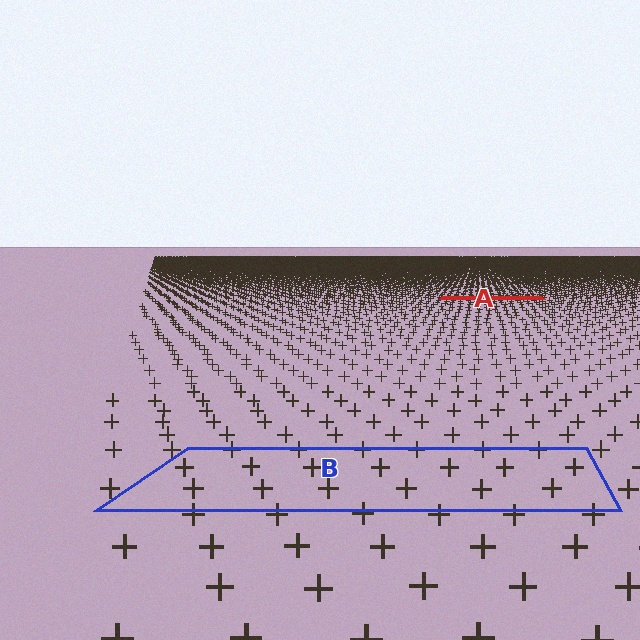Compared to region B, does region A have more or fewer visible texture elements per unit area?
Region A has more texture elements per unit area — they are packed more densely because it is farther away.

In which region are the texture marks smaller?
The texture marks are smaller in region A, because it is farther away.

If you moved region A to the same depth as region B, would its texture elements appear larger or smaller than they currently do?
They would appear larger. At a closer depth, the same texture elements are projected at a bigger on-screen size.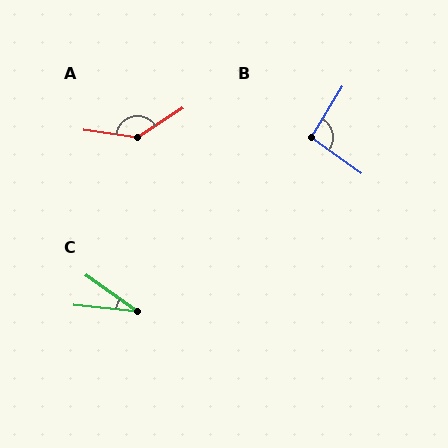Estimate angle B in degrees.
Approximately 94 degrees.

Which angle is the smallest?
C, at approximately 30 degrees.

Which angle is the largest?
A, at approximately 139 degrees.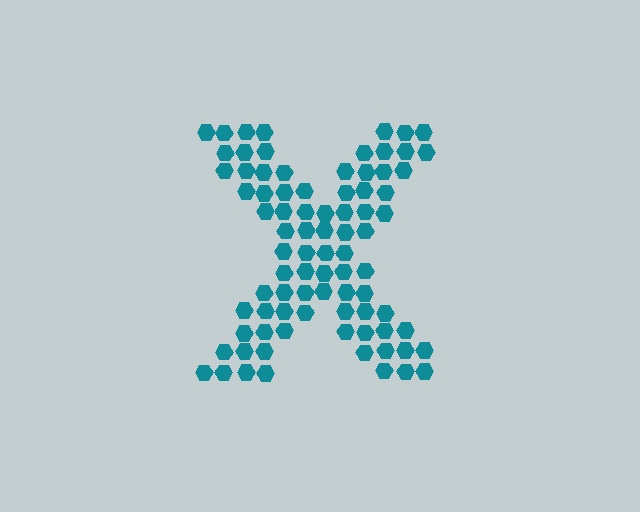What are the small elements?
The small elements are hexagons.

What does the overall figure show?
The overall figure shows the letter X.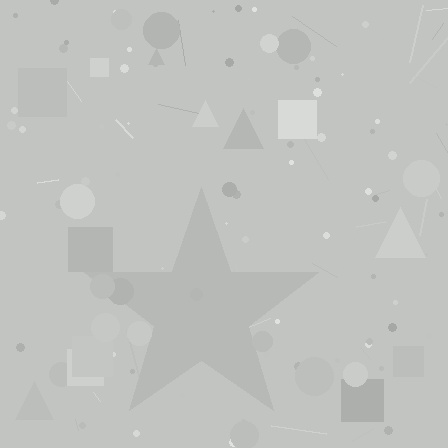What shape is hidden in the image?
A star is hidden in the image.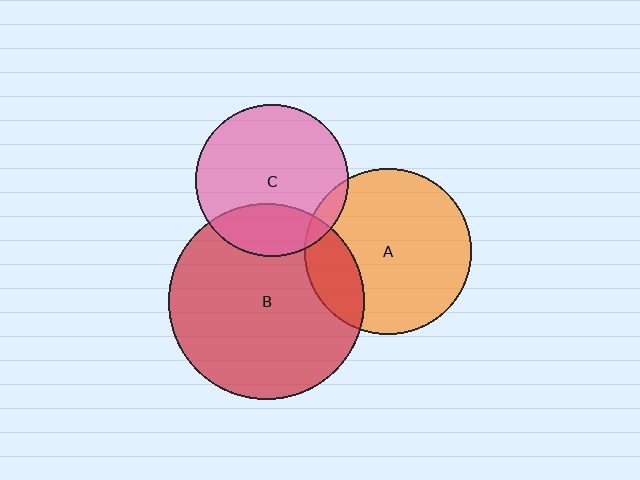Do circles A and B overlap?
Yes.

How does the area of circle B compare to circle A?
Approximately 1.4 times.